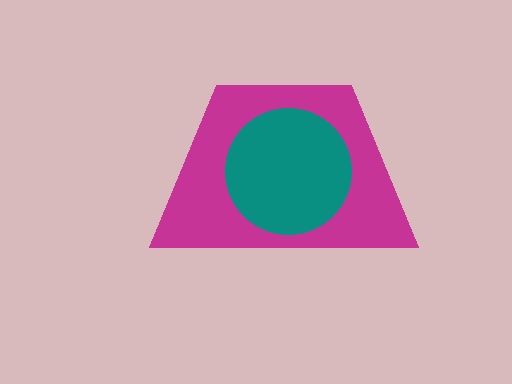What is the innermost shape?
The teal circle.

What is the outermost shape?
The magenta trapezoid.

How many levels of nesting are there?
2.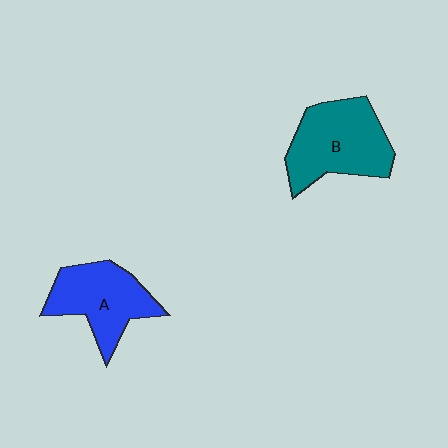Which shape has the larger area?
Shape B (teal).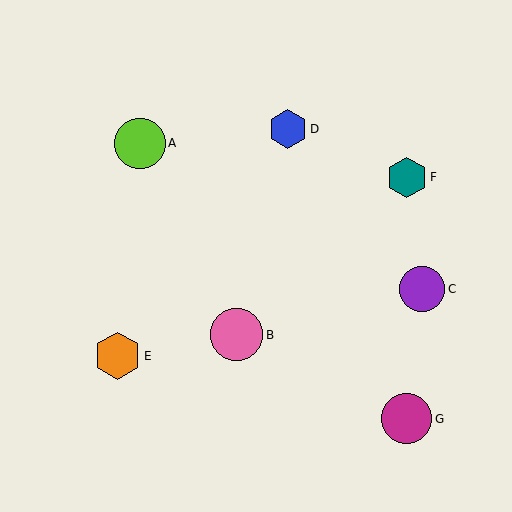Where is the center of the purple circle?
The center of the purple circle is at (422, 289).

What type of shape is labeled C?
Shape C is a purple circle.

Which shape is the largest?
The pink circle (labeled B) is the largest.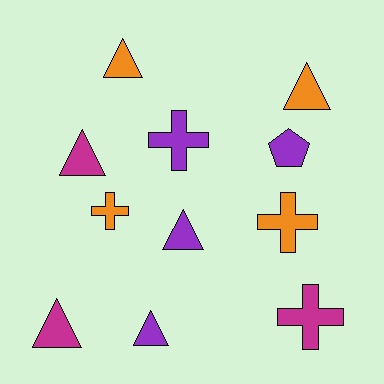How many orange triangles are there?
There are 2 orange triangles.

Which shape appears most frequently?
Triangle, with 6 objects.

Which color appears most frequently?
Orange, with 4 objects.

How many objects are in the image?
There are 11 objects.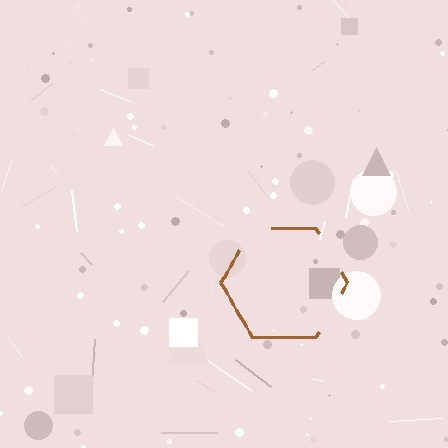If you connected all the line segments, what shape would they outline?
They would outline a hexagon.